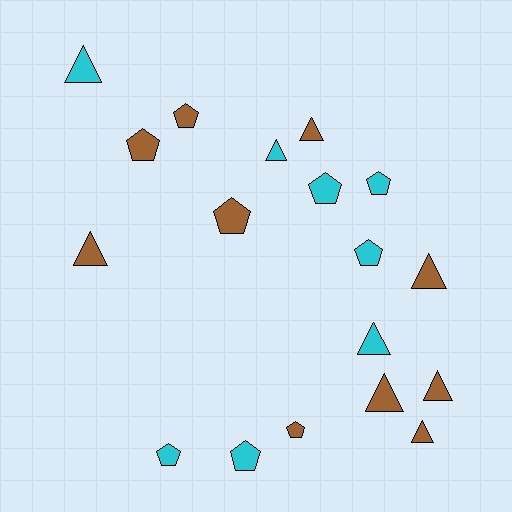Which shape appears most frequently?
Triangle, with 9 objects.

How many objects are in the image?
There are 18 objects.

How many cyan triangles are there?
There are 3 cyan triangles.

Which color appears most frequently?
Brown, with 10 objects.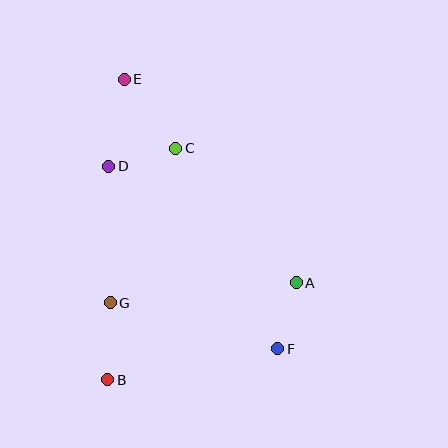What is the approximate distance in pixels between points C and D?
The distance between C and D is approximately 69 pixels.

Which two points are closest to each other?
Points A and F are closest to each other.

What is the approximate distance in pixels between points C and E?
The distance between C and E is approximately 86 pixels.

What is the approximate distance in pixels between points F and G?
The distance between F and G is approximately 174 pixels.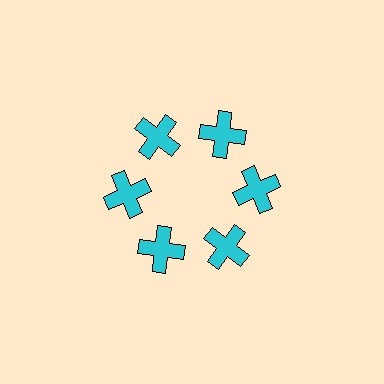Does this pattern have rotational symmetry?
Yes, this pattern has 6-fold rotational symmetry. It looks the same after rotating 60 degrees around the center.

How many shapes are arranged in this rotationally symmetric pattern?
There are 6 shapes, arranged in 6 groups of 1.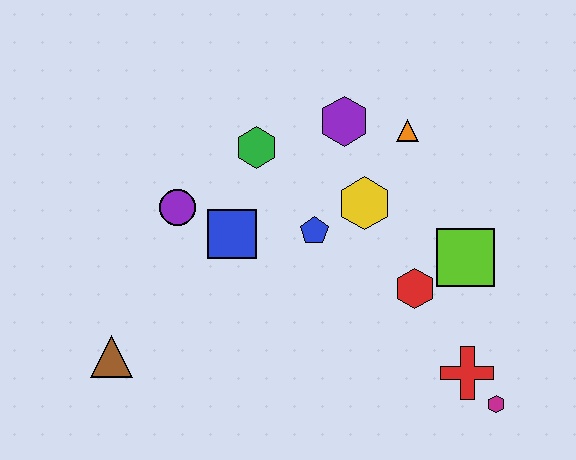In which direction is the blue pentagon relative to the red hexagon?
The blue pentagon is to the left of the red hexagon.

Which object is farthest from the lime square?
The brown triangle is farthest from the lime square.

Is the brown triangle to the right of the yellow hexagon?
No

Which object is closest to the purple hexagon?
The orange triangle is closest to the purple hexagon.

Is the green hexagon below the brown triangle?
No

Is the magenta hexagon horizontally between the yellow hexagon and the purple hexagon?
No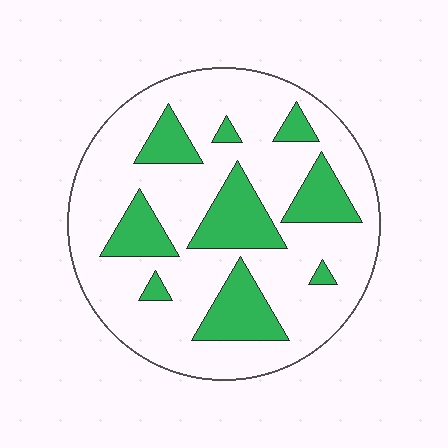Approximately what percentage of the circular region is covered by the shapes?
Approximately 25%.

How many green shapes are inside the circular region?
9.